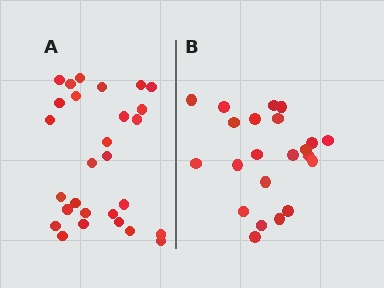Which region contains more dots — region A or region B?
Region A (the left region) has more dots.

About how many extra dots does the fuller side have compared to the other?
Region A has about 6 more dots than region B.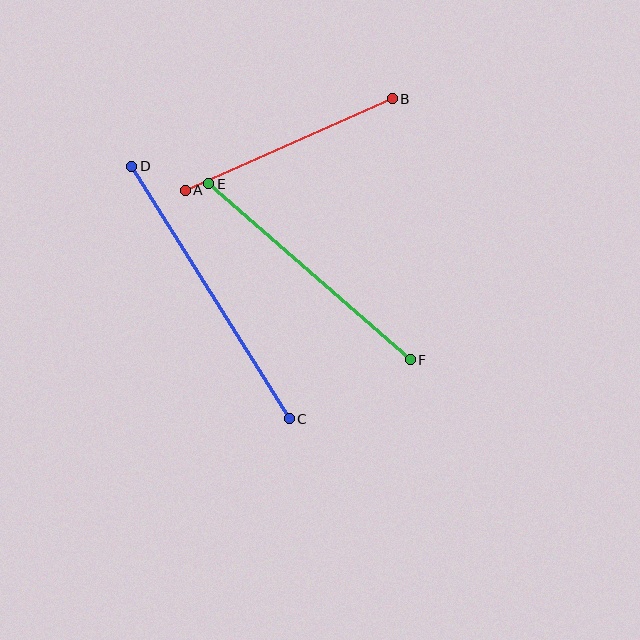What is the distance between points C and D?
The distance is approximately 298 pixels.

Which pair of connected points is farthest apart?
Points C and D are farthest apart.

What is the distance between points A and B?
The distance is approximately 227 pixels.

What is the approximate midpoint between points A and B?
The midpoint is at approximately (289, 144) pixels.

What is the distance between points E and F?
The distance is approximately 267 pixels.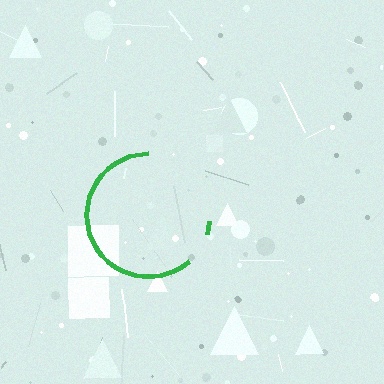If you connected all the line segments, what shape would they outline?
They would outline a circle.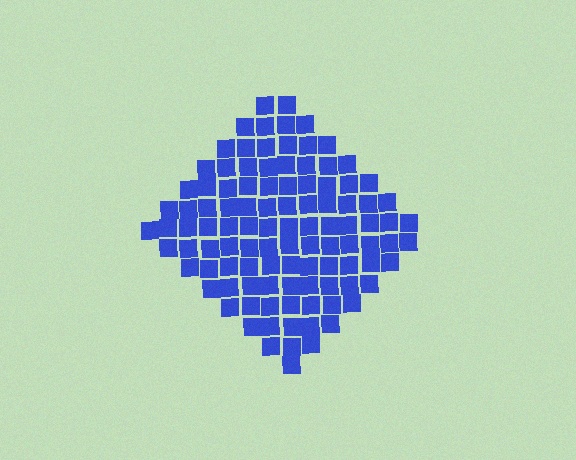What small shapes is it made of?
It is made of small squares.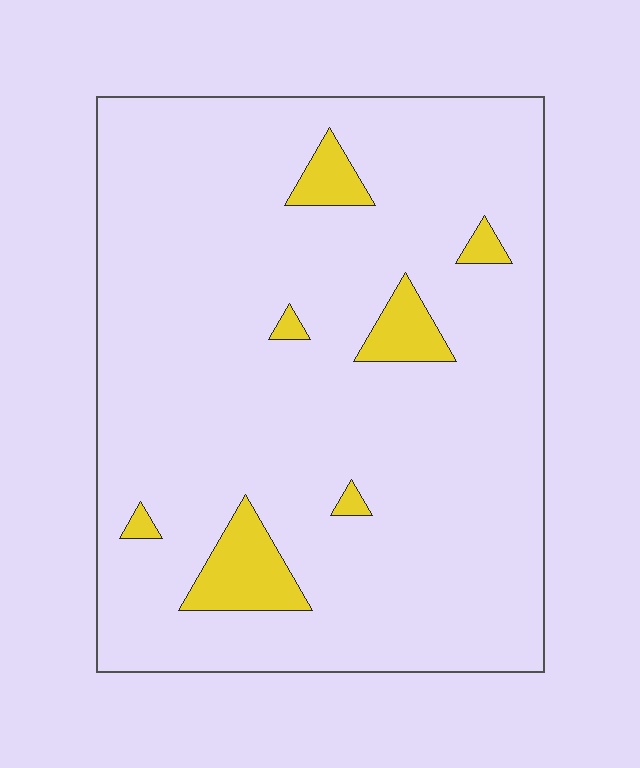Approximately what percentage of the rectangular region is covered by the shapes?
Approximately 10%.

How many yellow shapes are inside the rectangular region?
7.